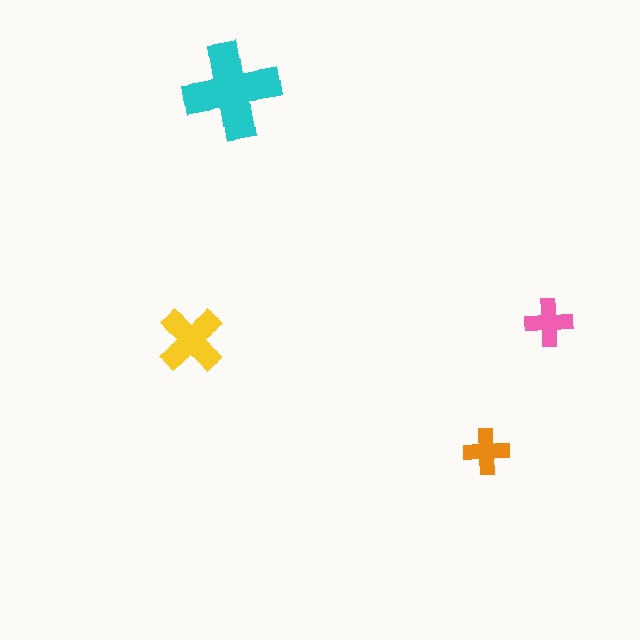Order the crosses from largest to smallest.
the cyan one, the yellow one, the pink one, the orange one.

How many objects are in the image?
There are 4 objects in the image.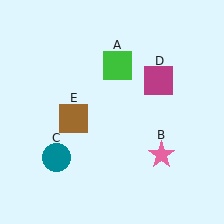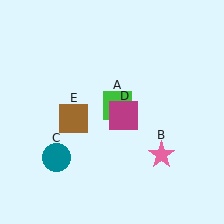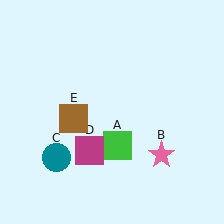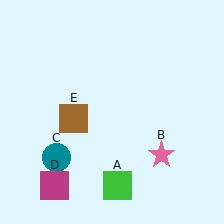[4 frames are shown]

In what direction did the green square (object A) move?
The green square (object A) moved down.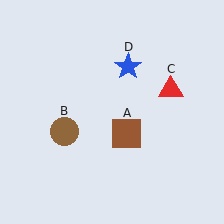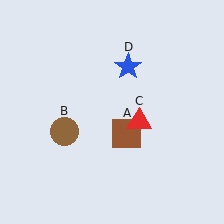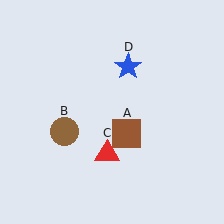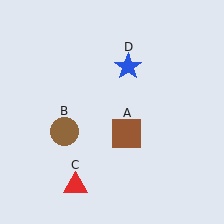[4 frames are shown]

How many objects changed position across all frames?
1 object changed position: red triangle (object C).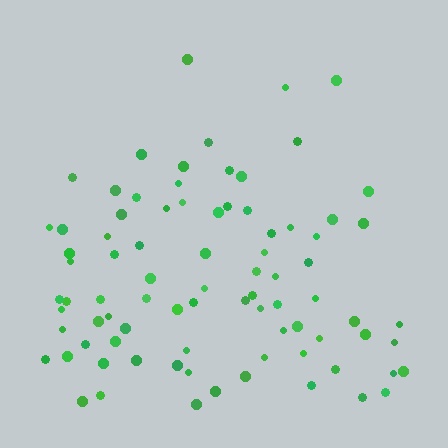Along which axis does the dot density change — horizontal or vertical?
Vertical.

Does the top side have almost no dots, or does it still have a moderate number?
Still a moderate number, just noticeably fewer than the bottom.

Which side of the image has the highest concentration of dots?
The bottom.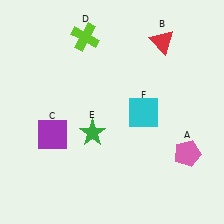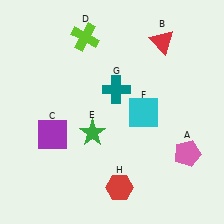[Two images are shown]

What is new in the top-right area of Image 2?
A teal cross (G) was added in the top-right area of Image 2.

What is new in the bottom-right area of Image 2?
A red hexagon (H) was added in the bottom-right area of Image 2.